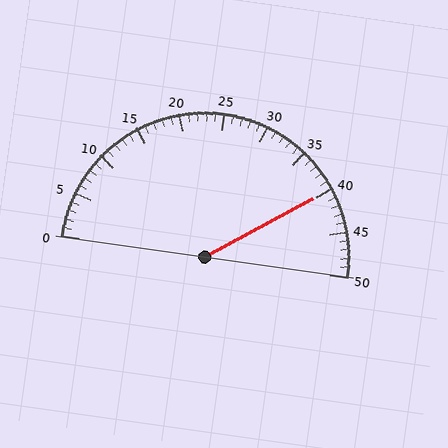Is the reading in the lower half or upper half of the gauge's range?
The reading is in the upper half of the range (0 to 50).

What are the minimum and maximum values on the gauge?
The gauge ranges from 0 to 50.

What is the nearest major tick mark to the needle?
The nearest major tick mark is 40.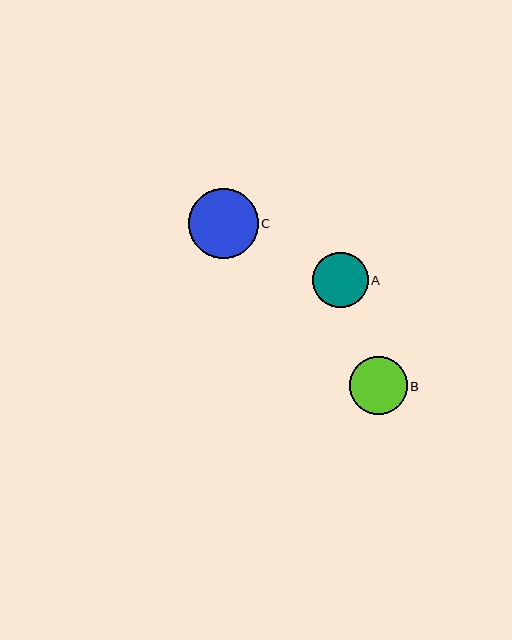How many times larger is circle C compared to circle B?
Circle C is approximately 1.2 times the size of circle B.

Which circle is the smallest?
Circle A is the smallest with a size of approximately 55 pixels.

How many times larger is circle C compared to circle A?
Circle C is approximately 1.3 times the size of circle A.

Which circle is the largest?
Circle C is the largest with a size of approximately 70 pixels.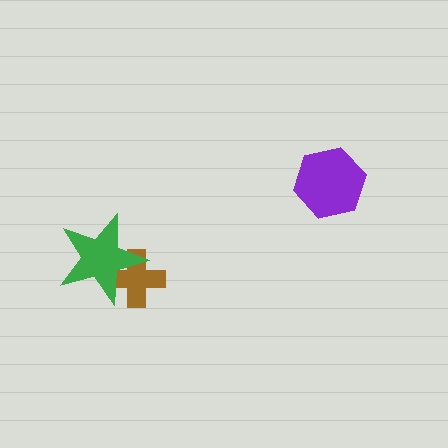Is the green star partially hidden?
No, no other shape covers it.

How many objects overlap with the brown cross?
1 object overlaps with the brown cross.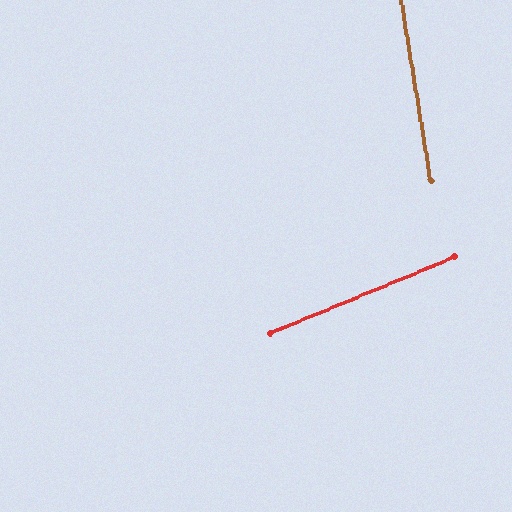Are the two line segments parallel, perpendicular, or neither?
Neither parallel nor perpendicular — they differ by about 76°.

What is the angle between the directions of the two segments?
Approximately 76 degrees.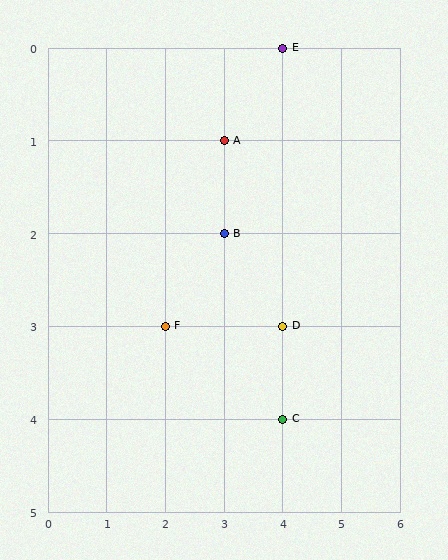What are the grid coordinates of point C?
Point C is at grid coordinates (4, 4).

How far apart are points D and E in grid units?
Points D and E are 3 rows apart.